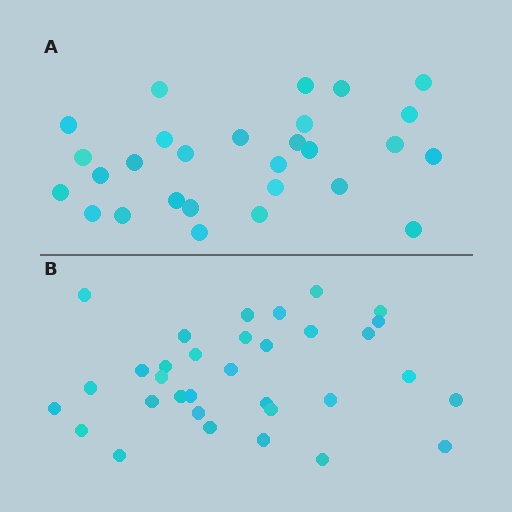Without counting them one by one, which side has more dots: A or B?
Region B (the bottom region) has more dots.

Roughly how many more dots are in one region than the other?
Region B has about 5 more dots than region A.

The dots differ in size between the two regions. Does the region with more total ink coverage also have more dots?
No. Region A has more total ink coverage because its dots are larger, but region B actually contains more individual dots. Total area can be misleading — the number of items is what matters here.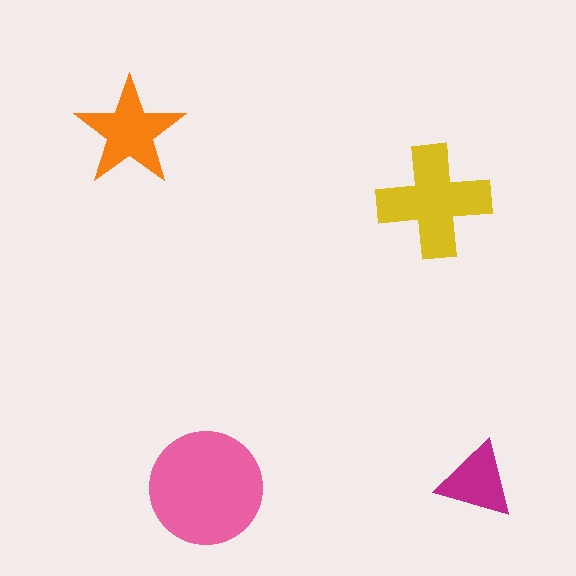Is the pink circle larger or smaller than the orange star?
Larger.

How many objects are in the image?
There are 4 objects in the image.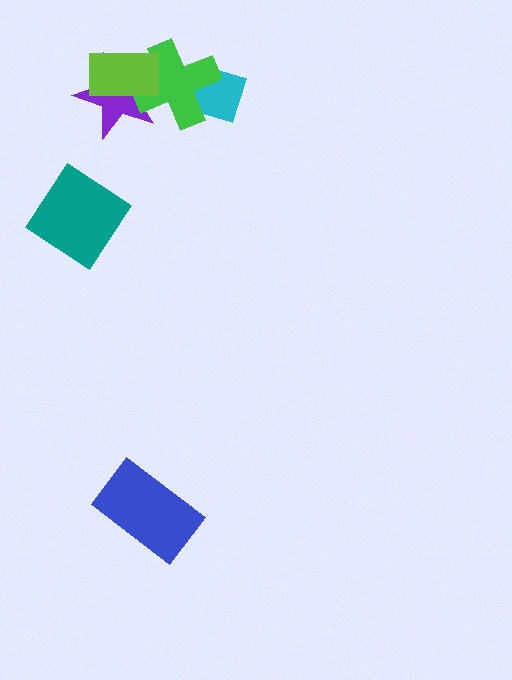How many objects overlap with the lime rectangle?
2 objects overlap with the lime rectangle.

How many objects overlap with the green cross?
3 objects overlap with the green cross.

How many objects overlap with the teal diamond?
0 objects overlap with the teal diamond.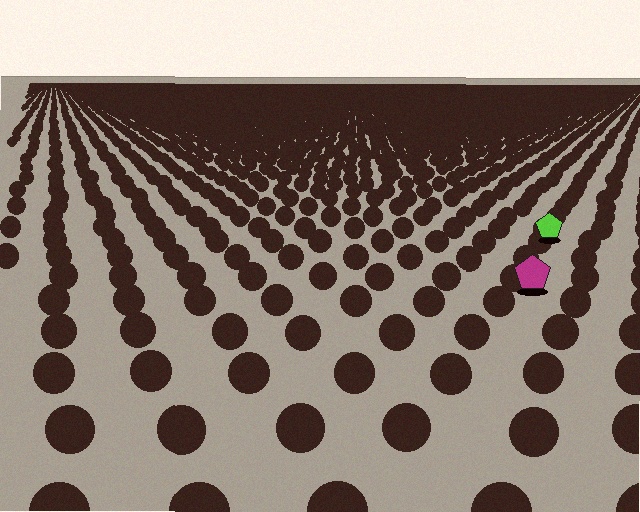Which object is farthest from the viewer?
The lime pentagon is farthest from the viewer. It appears smaller and the ground texture around it is denser.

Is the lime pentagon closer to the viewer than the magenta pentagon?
No. The magenta pentagon is closer — you can tell from the texture gradient: the ground texture is coarser near it.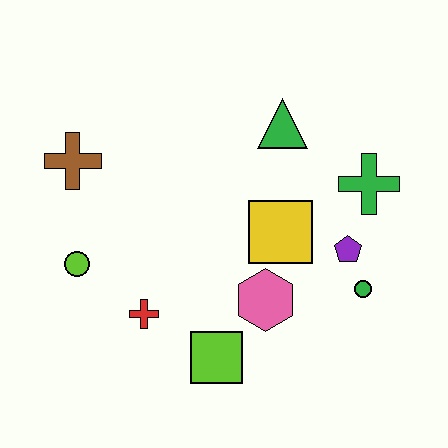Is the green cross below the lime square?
No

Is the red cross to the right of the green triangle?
No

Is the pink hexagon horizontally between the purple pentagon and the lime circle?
Yes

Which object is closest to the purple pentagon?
The green circle is closest to the purple pentagon.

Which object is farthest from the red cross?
The green cross is farthest from the red cross.